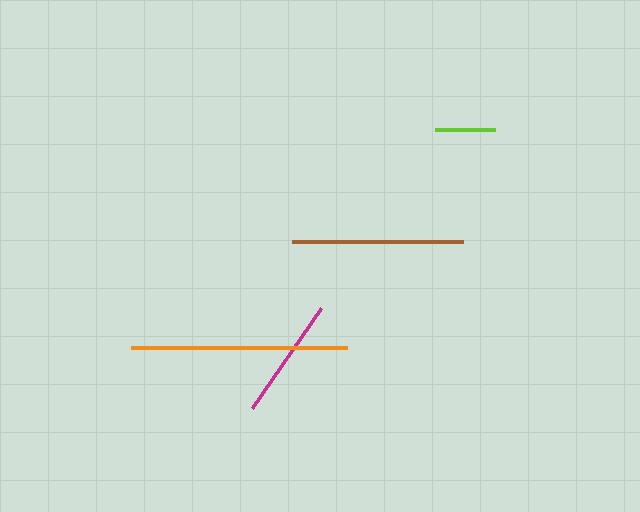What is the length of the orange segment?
The orange segment is approximately 216 pixels long.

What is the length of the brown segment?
The brown segment is approximately 171 pixels long.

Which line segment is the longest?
The orange line is the longest at approximately 216 pixels.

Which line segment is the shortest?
The lime line is the shortest at approximately 60 pixels.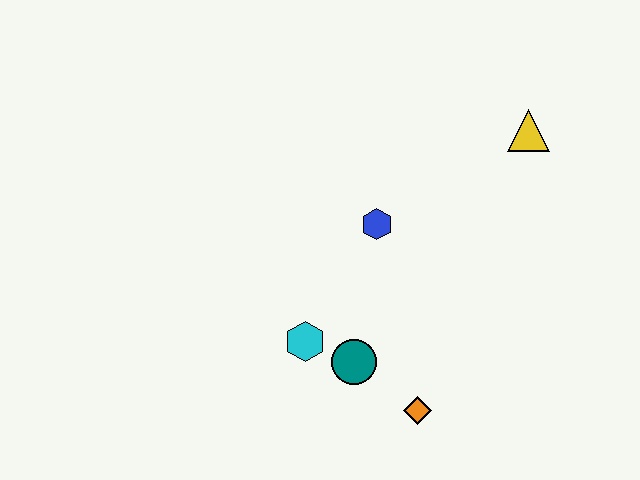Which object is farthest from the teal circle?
The yellow triangle is farthest from the teal circle.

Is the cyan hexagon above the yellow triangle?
No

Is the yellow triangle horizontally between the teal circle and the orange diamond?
No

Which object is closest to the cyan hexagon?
The teal circle is closest to the cyan hexagon.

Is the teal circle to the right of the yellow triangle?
No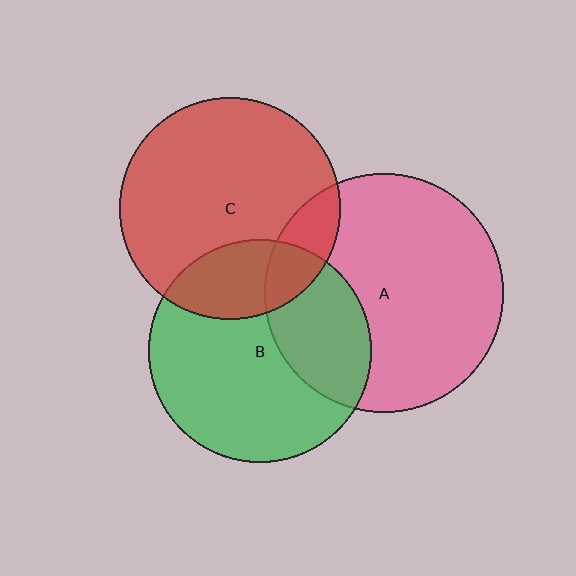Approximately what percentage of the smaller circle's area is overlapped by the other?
Approximately 25%.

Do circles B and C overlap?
Yes.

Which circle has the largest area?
Circle A (pink).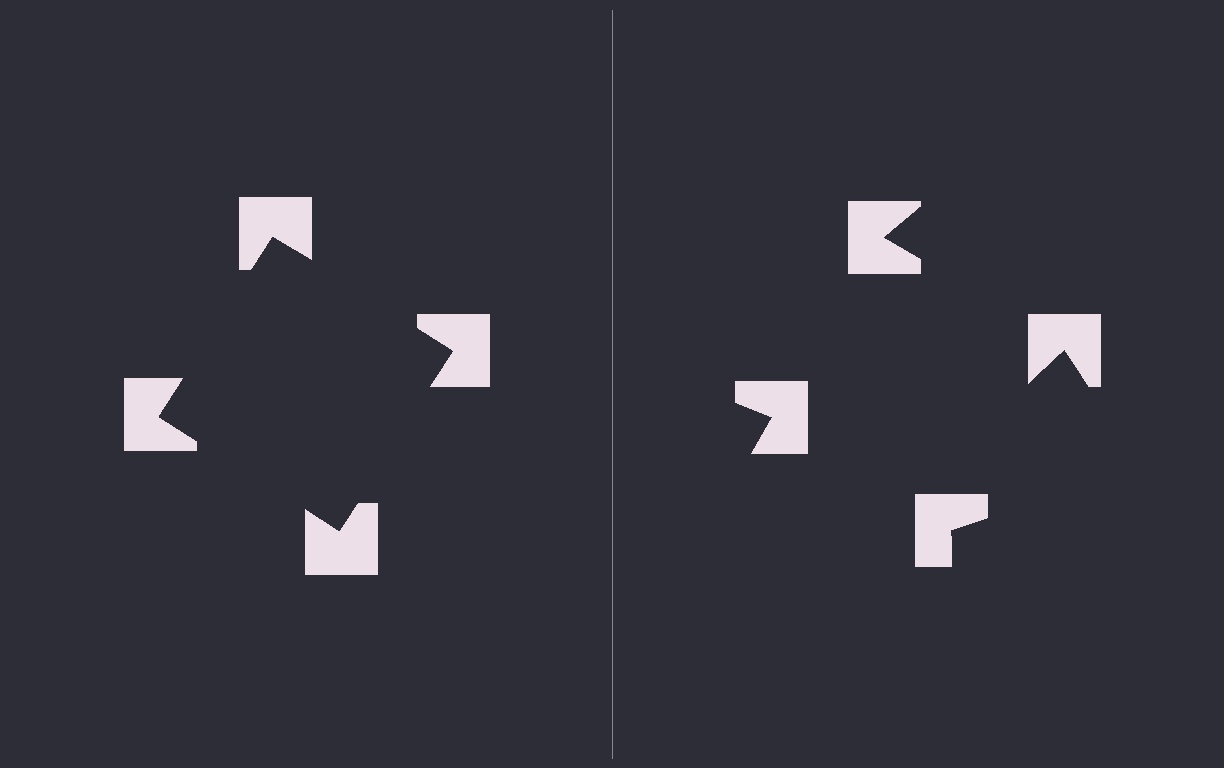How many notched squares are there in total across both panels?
8 — 4 on each side.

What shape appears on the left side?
An illusory square.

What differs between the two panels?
The notched squares are positioned identically on both sides; only the wedge orientations differ. On the left they align to a square; on the right they are misaligned.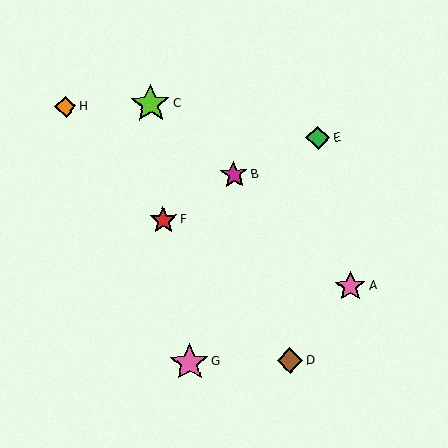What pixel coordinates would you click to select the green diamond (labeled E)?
Click at (318, 138) to select the green diamond E.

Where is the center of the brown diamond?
The center of the brown diamond is at (290, 361).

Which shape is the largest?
The lime star (labeled C) is the largest.